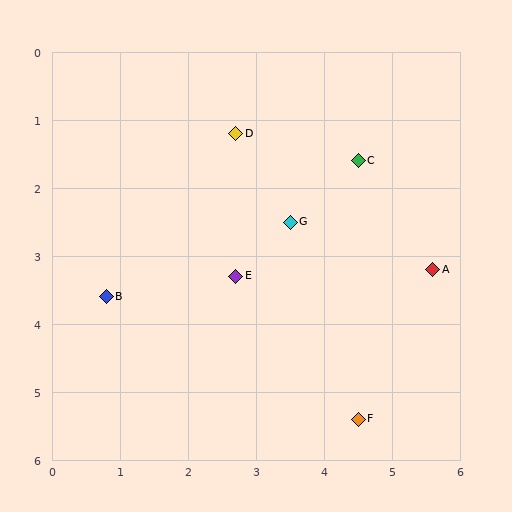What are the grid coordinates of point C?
Point C is at approximately (4.5, 1.6).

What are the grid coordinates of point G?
Point G is at approximately (3.5, 2.5).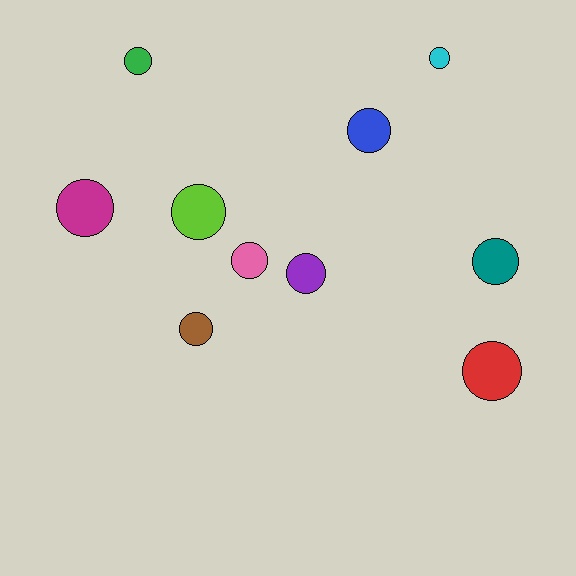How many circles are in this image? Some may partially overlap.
There are 10 circles.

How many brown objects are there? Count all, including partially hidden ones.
There is 1 brown object.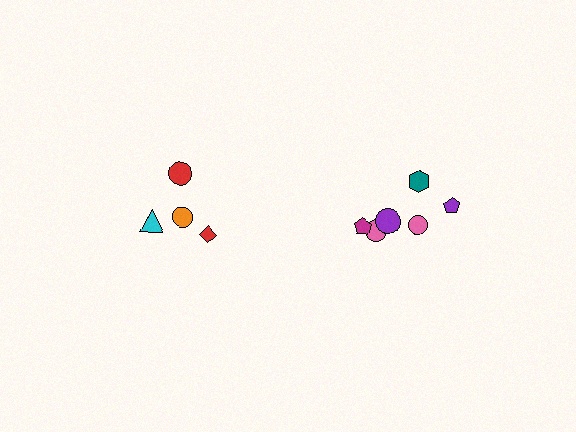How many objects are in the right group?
There are 6 objects.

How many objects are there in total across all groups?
There are 10 objects.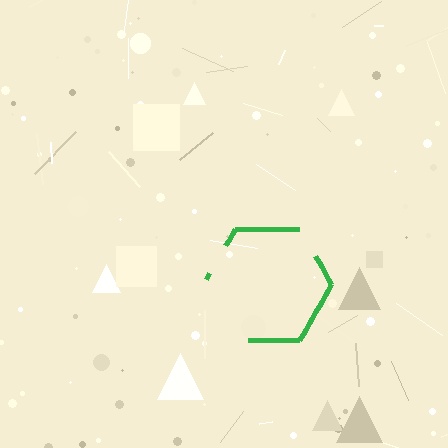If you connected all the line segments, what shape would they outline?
They would outline a hexagon.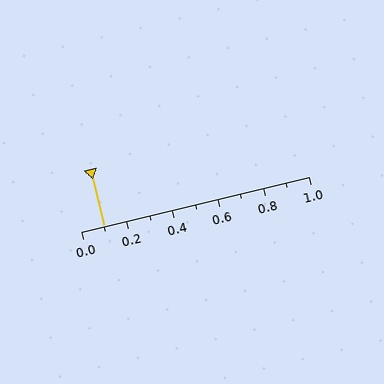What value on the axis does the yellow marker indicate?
The marker indicates approximately 0.1.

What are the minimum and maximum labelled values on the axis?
The axis runs from 0.0 to 1.0.